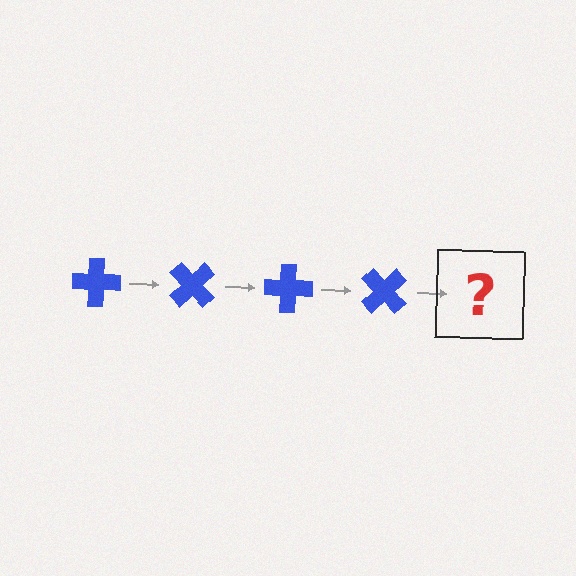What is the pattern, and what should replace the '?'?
The pattern is that the cross rotates 45 degrees each step. The '?' should be a blue cross rotated 180 degrees.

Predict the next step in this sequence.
The next step is a blue cross rotated 180 degrees.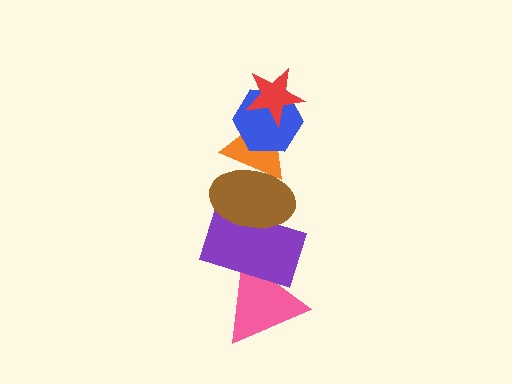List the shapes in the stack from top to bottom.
From top to bottom: the red star, the blue hexagon, the orange triangle, the brown ellipse, the purple rectangle, the pink triangle.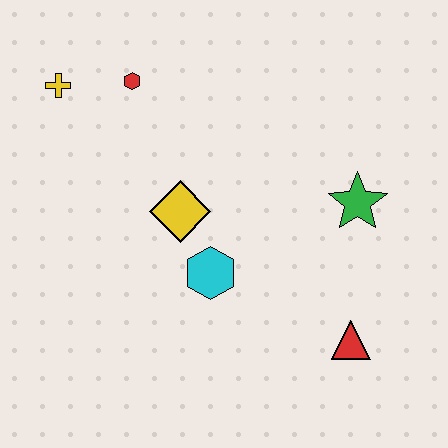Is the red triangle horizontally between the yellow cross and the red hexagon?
No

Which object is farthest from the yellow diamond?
The red triangle is farthest from the yellow diamond.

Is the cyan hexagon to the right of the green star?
No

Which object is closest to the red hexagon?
The yellow cross is closest to the red hexagon.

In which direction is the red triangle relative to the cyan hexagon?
The red triangle is to the right of the cyan hexagon.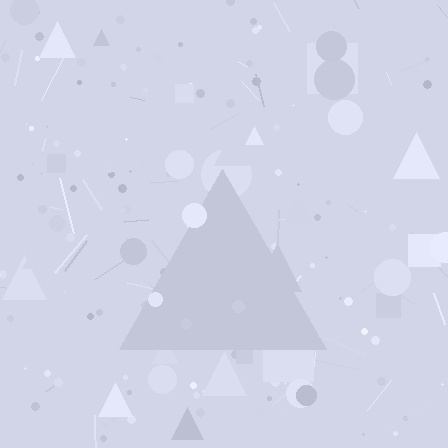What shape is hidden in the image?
A triangle is hidden in the image.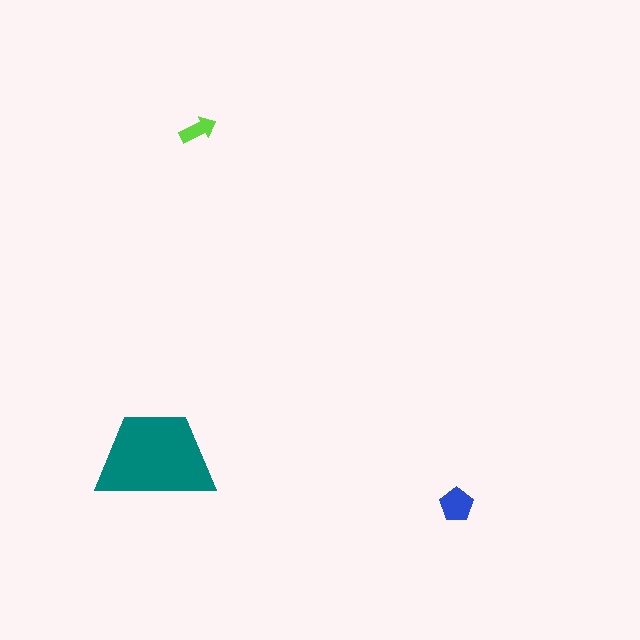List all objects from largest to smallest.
The teal trapezoid, the blue pentagon, the lime arrow.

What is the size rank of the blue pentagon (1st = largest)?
2nd.